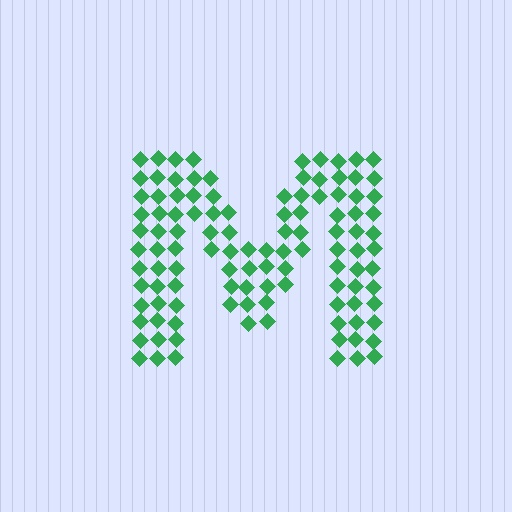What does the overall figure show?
The overall figure shows the letter M.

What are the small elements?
The small elements are diamonds.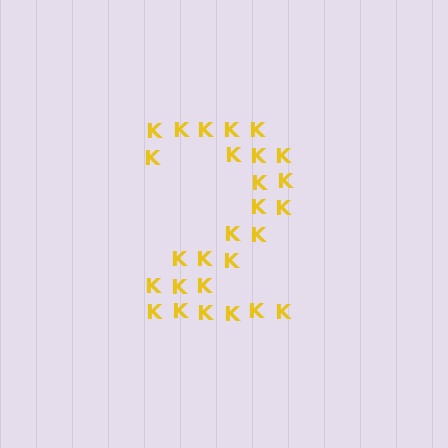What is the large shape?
The large shape is the digit 2.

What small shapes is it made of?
It is made of small letter K's.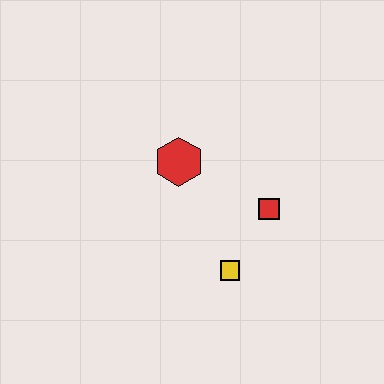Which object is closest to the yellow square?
The red square is closest to the yellow square.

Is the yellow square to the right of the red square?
No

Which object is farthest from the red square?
The red hexagon is farthest from the red square.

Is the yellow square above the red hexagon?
No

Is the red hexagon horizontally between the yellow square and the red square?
No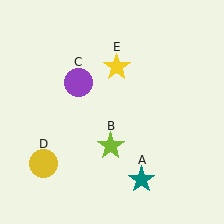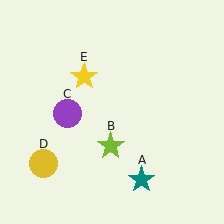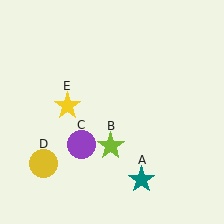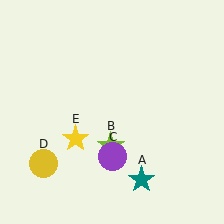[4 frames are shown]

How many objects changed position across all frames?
2 objects changed position: purple circle (object C), yellow star (object E).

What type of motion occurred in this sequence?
The purple circle (object C), yellow star (object E) rotated counterclockwise around the center of the scene.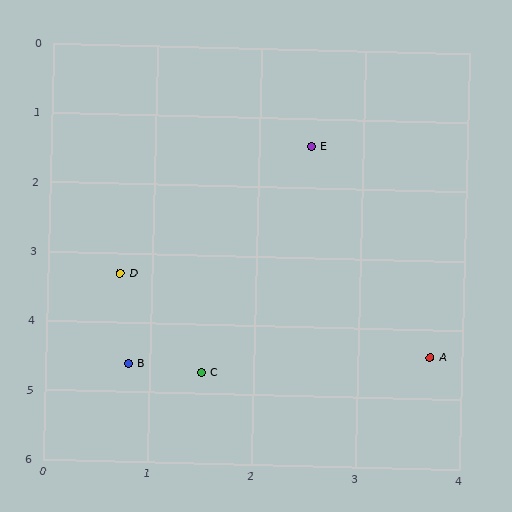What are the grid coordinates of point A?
Point A is at approximately (3.7, 4.4).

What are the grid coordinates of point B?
Point B is at approximately (0.8, 4.6).